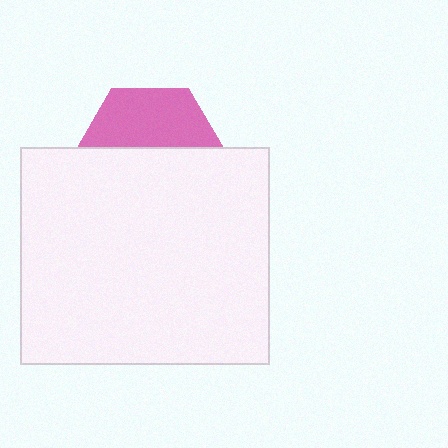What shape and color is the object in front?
The object in front is a white rectangle.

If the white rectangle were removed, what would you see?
You would see the complete pink hexagon.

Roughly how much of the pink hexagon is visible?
A small part of it is visible (roughly 43%).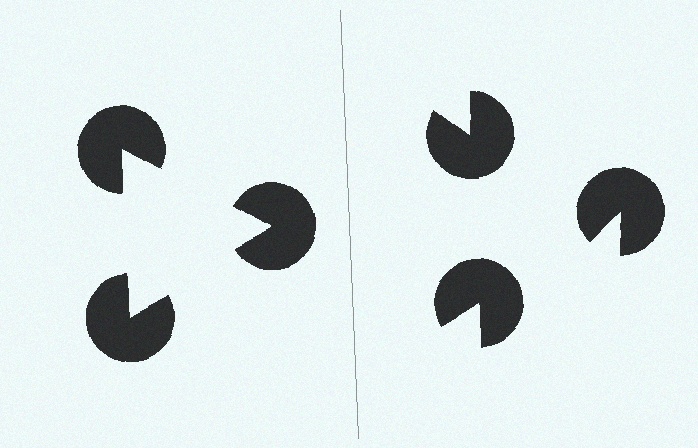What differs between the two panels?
The pac-man discs are positioned identically on both sides; only the wedge orientations differ. On the left they align to a triangle; on the right they are misaligned.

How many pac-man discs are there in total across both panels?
6 — 3 on each side.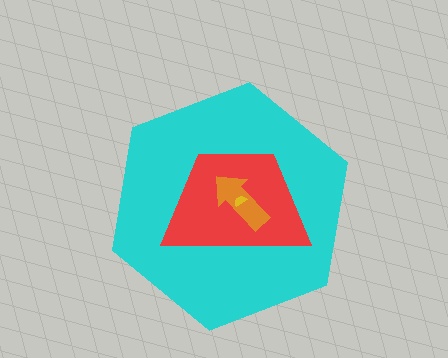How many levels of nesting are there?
4.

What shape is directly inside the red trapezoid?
The orange arrow.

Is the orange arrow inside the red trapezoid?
Yes.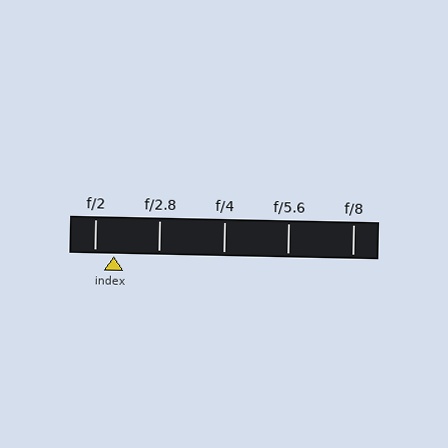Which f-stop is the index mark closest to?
The index mark is closest to f/2.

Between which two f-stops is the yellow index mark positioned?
The index mark is between f/2 and f/2.8.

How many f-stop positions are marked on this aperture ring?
There are 5 f-stop positions marked.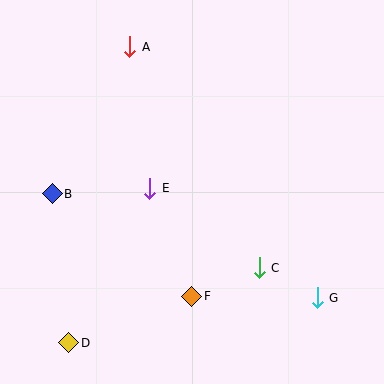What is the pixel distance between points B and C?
The distance between B and C is 220 pixels.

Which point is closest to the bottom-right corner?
Point G is closest to the bottom-right corner.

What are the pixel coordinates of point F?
Point F is at (192, 296).